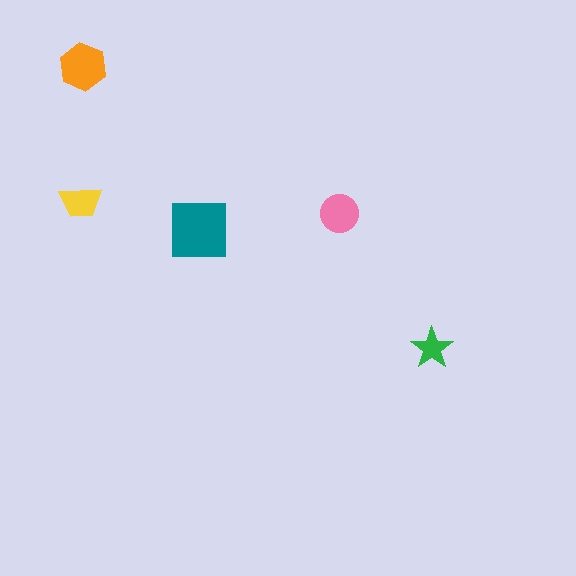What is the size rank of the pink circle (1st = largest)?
3rd.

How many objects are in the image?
There are 5 objects in the image.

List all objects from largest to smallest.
The teal square, the orange hexagon, the pink circle, the yellow trapezoid, the green star.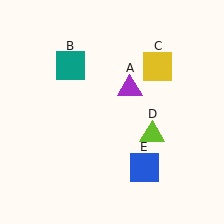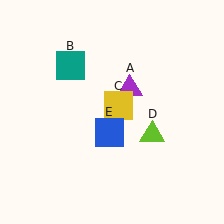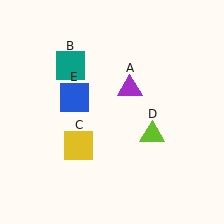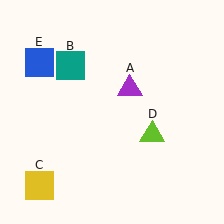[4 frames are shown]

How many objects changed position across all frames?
2 objects changed position: yellow square (object C), blue square (object E).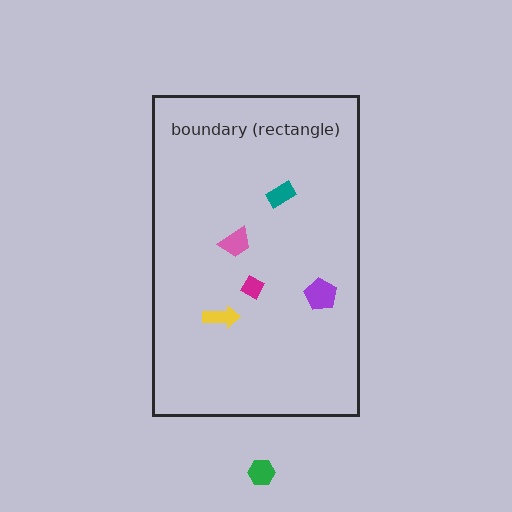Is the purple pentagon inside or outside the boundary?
Inside.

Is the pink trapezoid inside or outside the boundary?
Inside.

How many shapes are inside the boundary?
5 inside, 1 outside.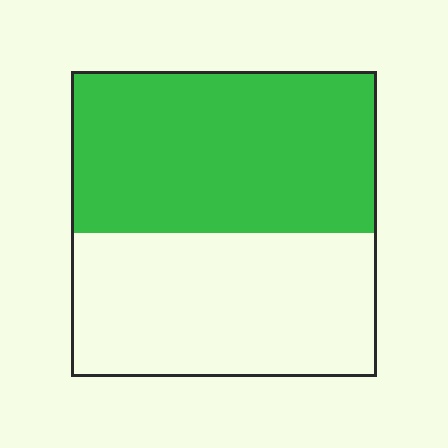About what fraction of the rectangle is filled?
About one half (1/2).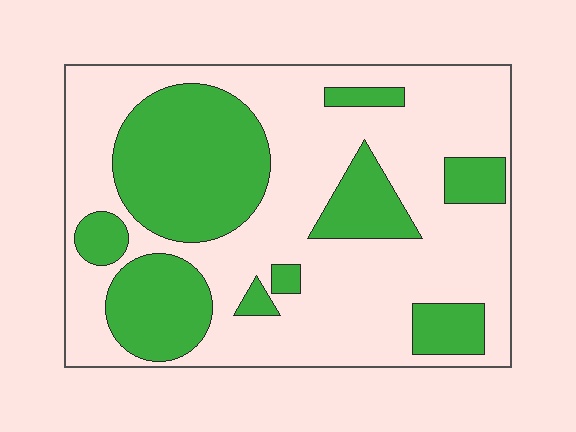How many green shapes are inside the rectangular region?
9.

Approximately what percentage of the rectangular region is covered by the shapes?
Approximately 35%.